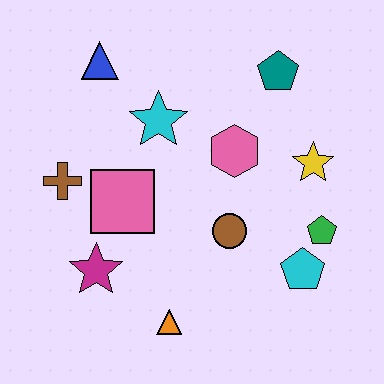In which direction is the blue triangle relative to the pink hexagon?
The blue triangle is to the left of the pink hexagon.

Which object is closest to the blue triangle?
The cyan star is closest to the blue triangle.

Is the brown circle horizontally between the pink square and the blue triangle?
No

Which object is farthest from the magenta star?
The teal pentagon is farthest from the magenta star.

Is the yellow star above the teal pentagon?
No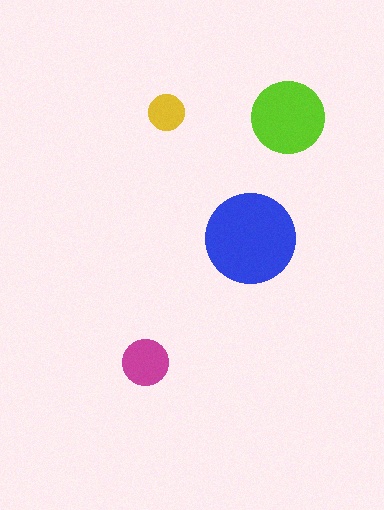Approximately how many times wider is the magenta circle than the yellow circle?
About 1.5 times wider.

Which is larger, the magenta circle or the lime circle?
The lime one.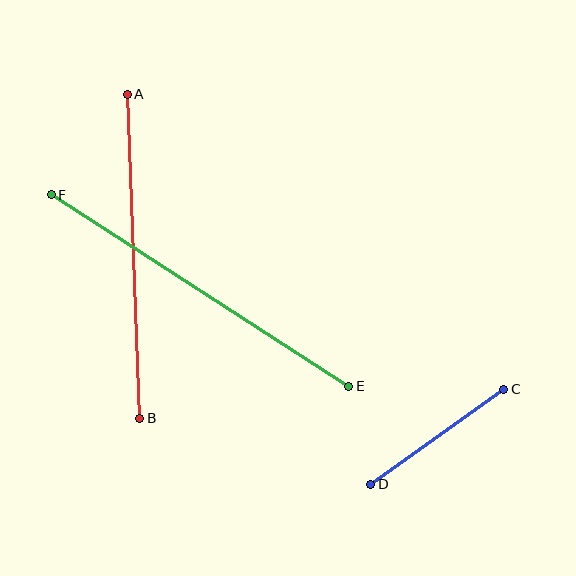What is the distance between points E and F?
The distance is approximately 354 pixels.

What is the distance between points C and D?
The distance is approximately 163 pixels.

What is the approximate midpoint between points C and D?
The midpoint is at approximately (437, 437) pixels.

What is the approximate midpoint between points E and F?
The midpoint is at approximately (200, 290) pixels.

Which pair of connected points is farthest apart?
Points E and F are farthest apart.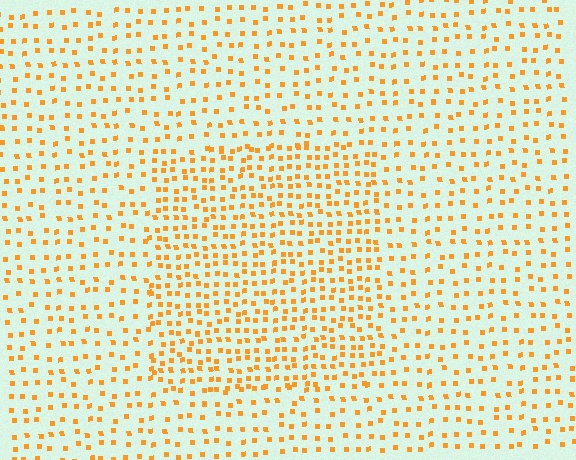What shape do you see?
I see a rectangle.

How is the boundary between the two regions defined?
The boundary is defined by a change in element density (approximately 1.8x ratio). All elements are the same color, size, and shape.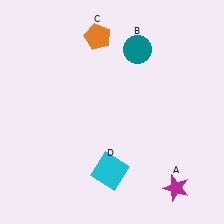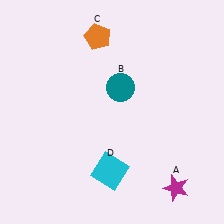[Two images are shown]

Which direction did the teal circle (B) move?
The teal circle (B) moved down.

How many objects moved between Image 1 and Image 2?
1 object moved between the two images.